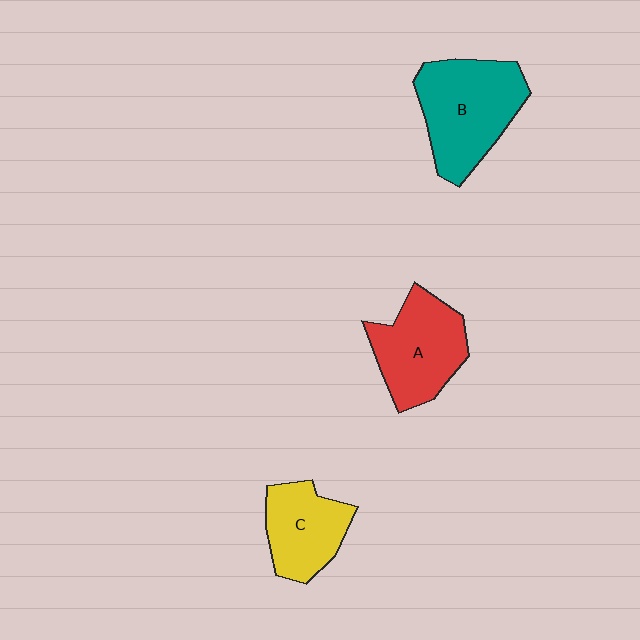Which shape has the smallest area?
Shape C (yellow).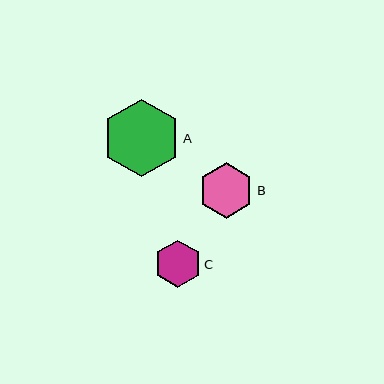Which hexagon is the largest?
Hexagon A is the largest with a size of approximately 77 pixels.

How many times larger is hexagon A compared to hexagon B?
Hexagon A is approximately 1.4 times the size of hexagon B.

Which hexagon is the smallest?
Hexagon C is the smallest with a size of approximately 47 pixels.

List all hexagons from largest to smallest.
From largest to smallest: A, B, C.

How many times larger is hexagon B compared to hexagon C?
Hexagon B is approximately 1.2 times the size of hexagon C.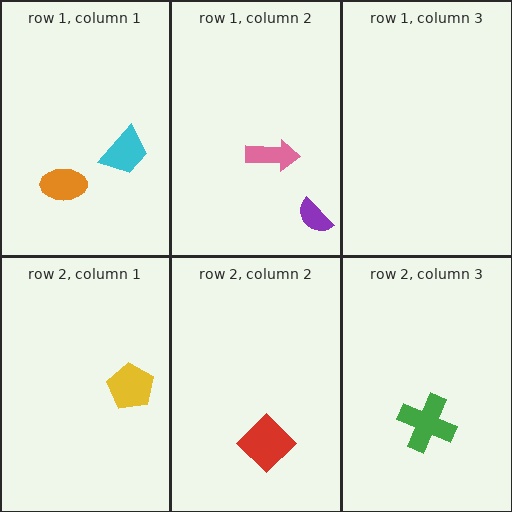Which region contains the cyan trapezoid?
The row 1, column 1 region.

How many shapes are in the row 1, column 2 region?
2.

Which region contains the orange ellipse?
The row 1, column 1 region.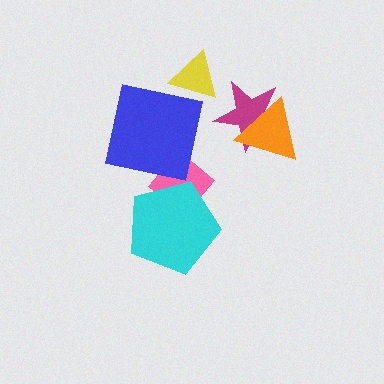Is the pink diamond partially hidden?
Yes, it is partially covered by another shape.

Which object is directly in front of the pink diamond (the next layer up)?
The cyan pentagon is directly in front of the pink diamond.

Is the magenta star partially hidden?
Yes, it is partially covered by another shape.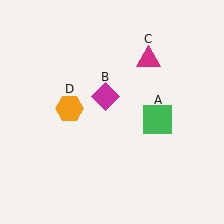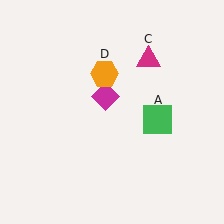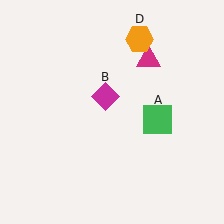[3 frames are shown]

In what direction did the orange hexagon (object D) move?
The orange hexagon (object D) moved up and to the right.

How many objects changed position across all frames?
1 object changed position: orange hexagon (object D).